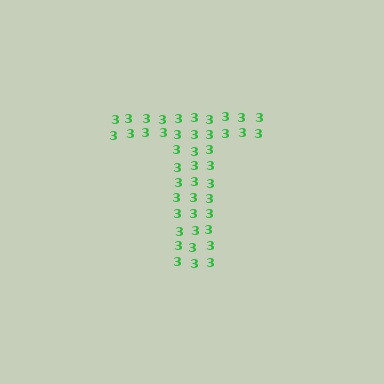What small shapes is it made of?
It is made of small digit 3's.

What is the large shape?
The large shape is the letter T.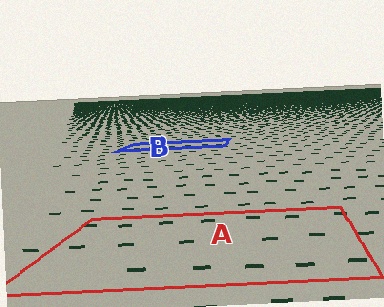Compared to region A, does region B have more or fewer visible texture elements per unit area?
Region B has more texture elements per unit area — they are packed more densely because it is farther away.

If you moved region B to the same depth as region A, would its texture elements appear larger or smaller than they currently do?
They would appear larger. At a closer depth, the same texture elements are projected at a bigger on-screen size.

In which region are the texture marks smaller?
The texture marks are smaller in region B, because it is farther away.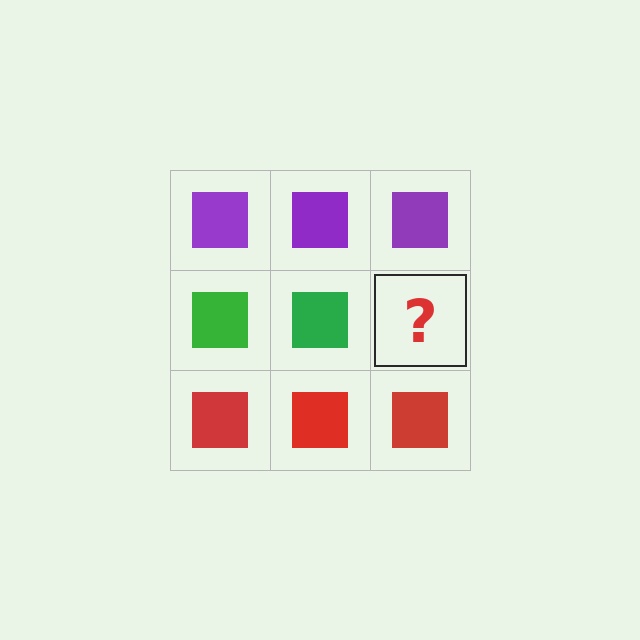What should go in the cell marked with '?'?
The missing cell should contain a green square.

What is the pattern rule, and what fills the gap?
The rule is that each row has a consistent color. The gap should be filled with a green square.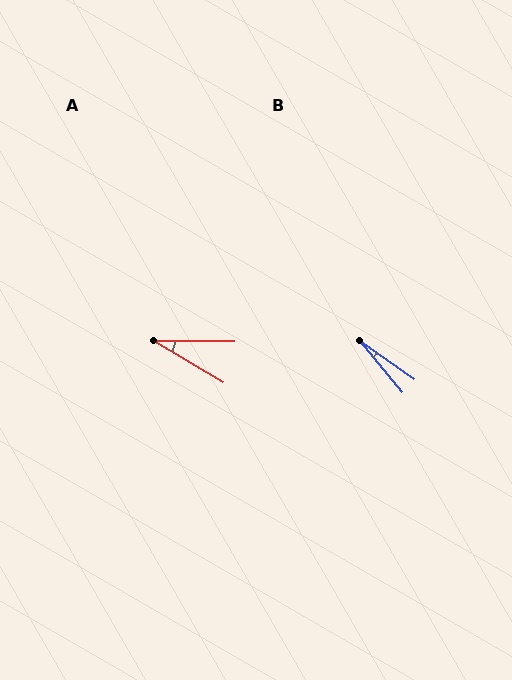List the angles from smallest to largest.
B (15°), A (30°).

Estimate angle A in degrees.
Approximately 30 degrees.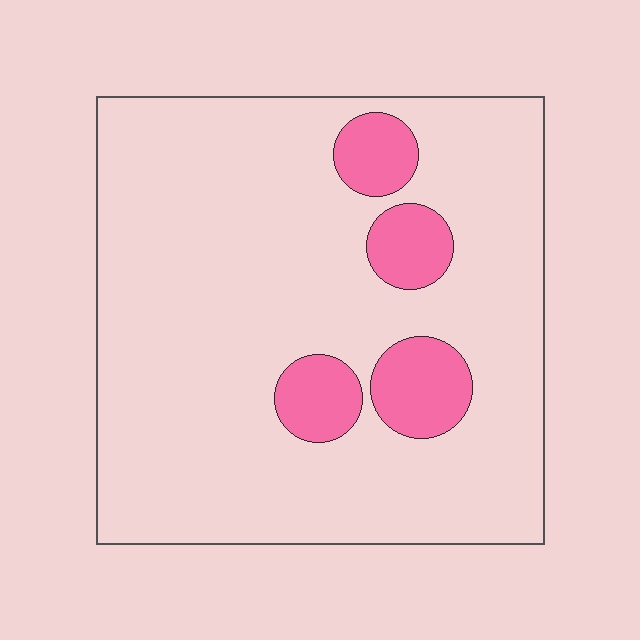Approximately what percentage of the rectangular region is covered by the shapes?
Approximately 15%.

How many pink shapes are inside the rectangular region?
4.